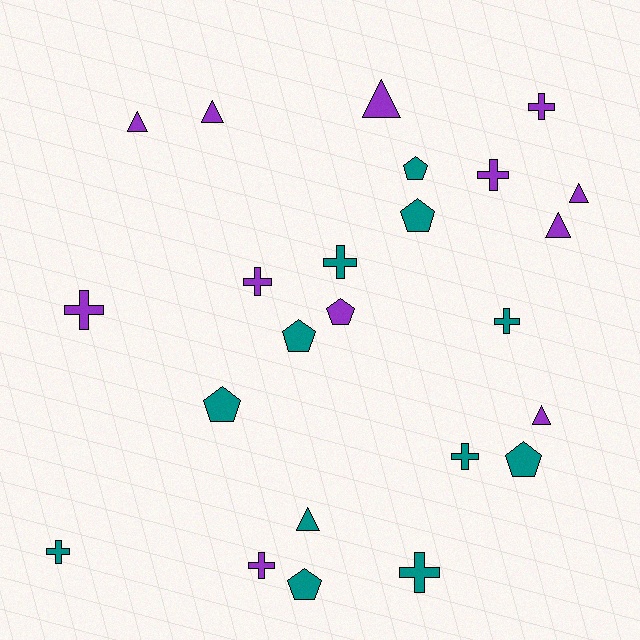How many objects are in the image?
There are 24 objects.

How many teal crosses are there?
There are 5 teal crosses.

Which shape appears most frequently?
Cross, with 10 objects.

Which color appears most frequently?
Purple, with 12 objects.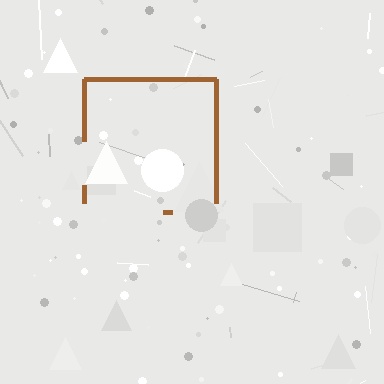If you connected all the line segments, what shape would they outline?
They would outline a square.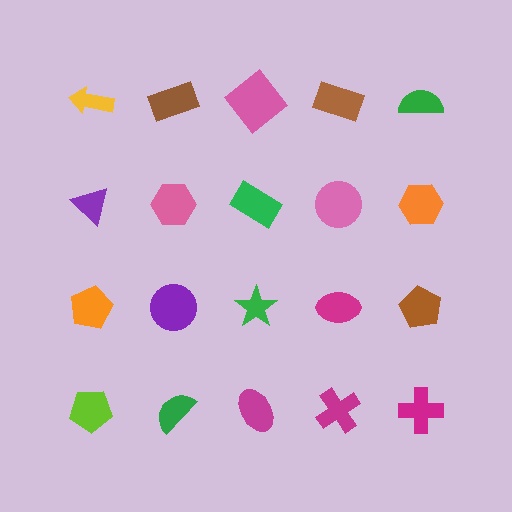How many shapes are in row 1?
5 shapes.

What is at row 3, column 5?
A brown pentagon.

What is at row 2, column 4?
A pink circle.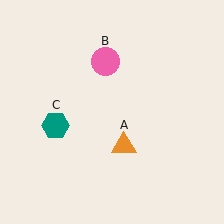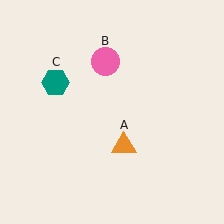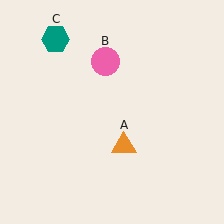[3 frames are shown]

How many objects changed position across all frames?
1 object changed position: teal hexagon (object C).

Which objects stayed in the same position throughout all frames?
Orange triangle (object A) and pink circle (object B) remained stationary.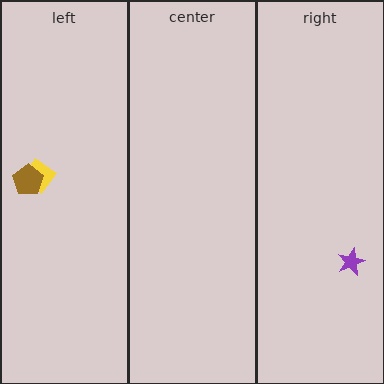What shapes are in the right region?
The purple star.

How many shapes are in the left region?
2.